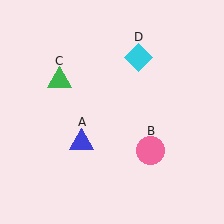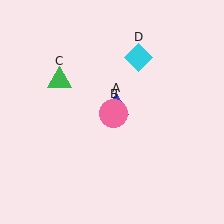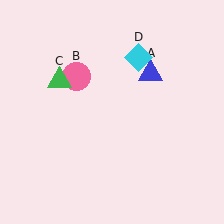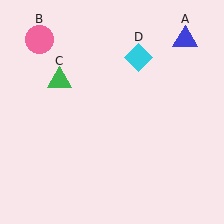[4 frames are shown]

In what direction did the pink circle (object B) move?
The pink circle (object B) moved up and to the left.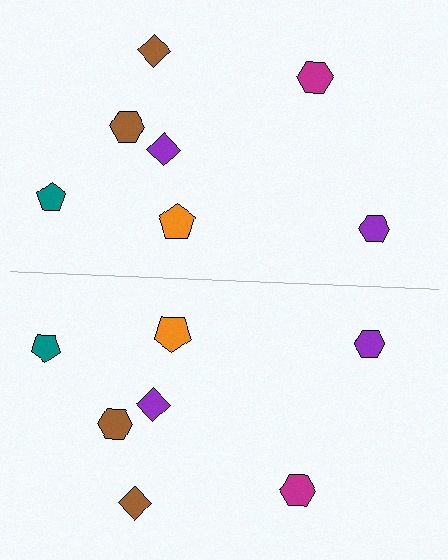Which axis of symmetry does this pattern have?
The pattern has a horizontal axis of symmetry running through the center of the image.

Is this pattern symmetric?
Yes, this pattern has bilateral (reflection) symmetry.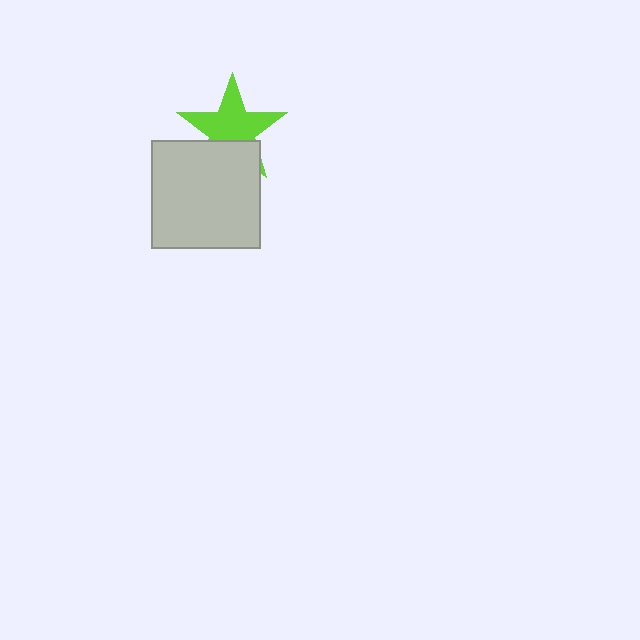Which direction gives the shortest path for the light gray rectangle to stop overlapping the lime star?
Moving down gives the shortest separation.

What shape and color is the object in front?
The object in front is a light gray rectangle.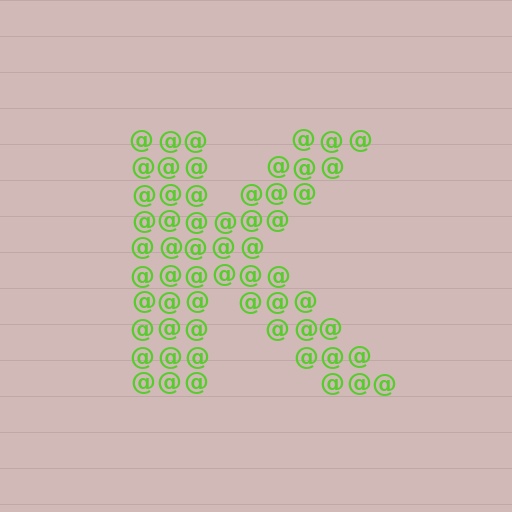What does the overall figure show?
The overall figure shows the letter K.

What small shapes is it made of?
It is made of small at signs.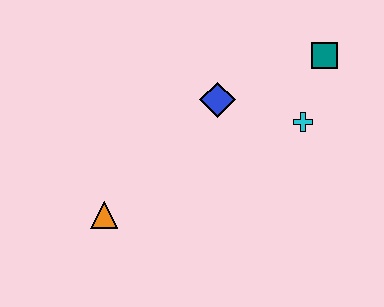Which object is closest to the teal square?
The cyan cross is closest to the teal square.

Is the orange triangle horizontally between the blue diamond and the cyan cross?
No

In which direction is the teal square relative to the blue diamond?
The teal square is to the right of the blue diamond.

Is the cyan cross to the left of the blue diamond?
No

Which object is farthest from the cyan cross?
The orange triangle is farthest from the cyan cross.